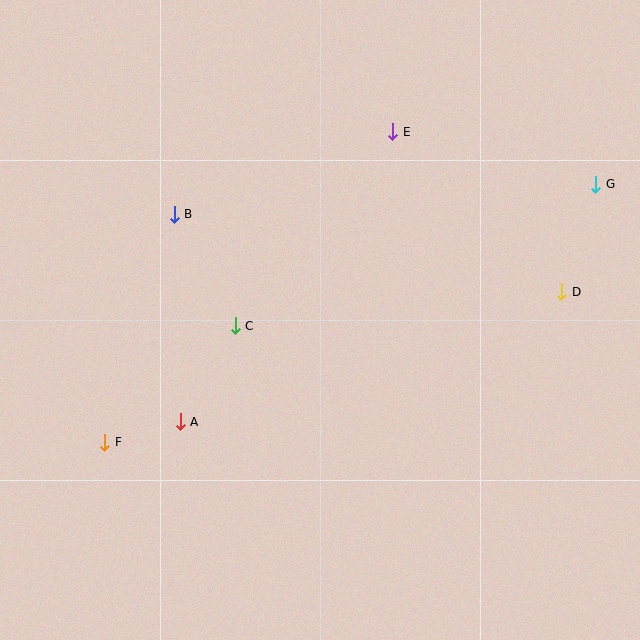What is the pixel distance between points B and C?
The distance between B and C is 127 pixels.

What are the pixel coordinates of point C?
Point C is at (235, 326).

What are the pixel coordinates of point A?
Point A is at (180, 422).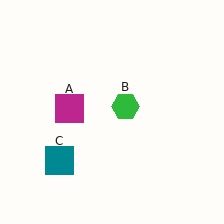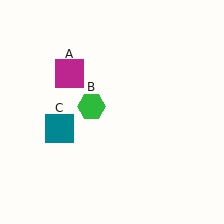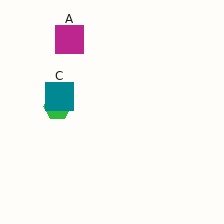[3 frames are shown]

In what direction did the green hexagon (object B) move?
The green hexagon (object B) moved left.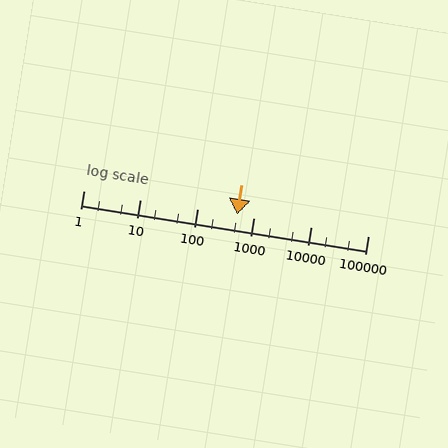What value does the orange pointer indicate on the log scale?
The pointer indicates approximately 500.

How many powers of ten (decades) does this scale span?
The scale spans 5 decades, from 1 to 100000.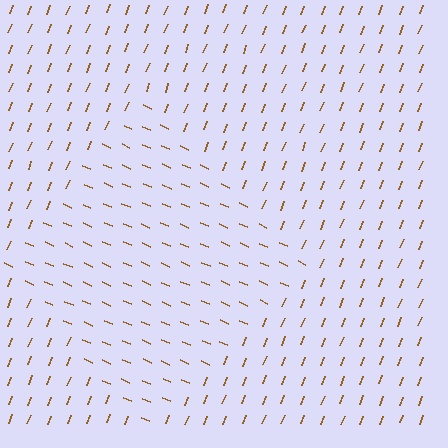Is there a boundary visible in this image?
Yes, there is a texture boundary formed by a change in line orientation.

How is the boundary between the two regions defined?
The boundary is defined purely by a change in line orientation (approximately 88 degrees difference). All lines are the same color and thickness.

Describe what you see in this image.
The image is filled with small brown line segments. A diamond region in the image has lines oriented differently from the surrounding lines, creating a visible texture boundary.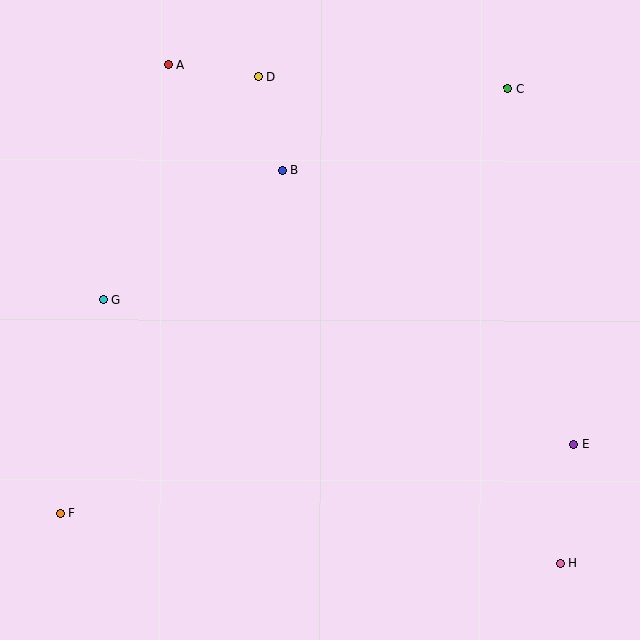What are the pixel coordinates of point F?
Point F is at (61, 514).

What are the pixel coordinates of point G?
Point G is at (103, 300).